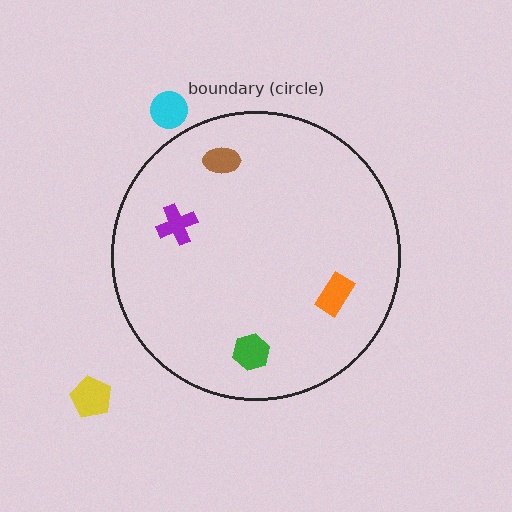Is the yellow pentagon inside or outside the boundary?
Outside.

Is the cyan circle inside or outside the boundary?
Outside.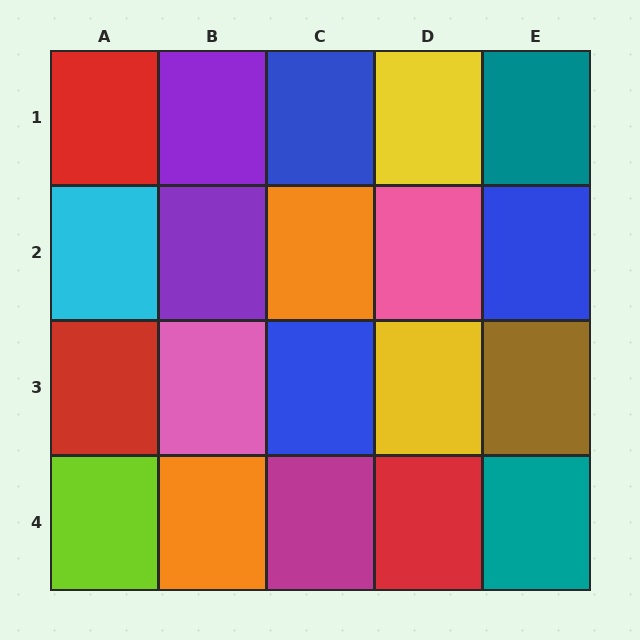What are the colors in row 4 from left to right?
Lime, orange, magenta, red, teal.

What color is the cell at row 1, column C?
Blue.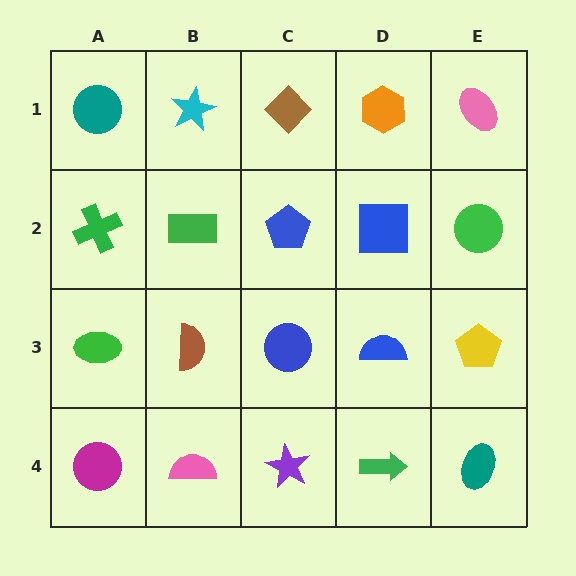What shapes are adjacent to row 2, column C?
A brown diamond (row 1, column C), a blue circle (row 3, column C), a green rectangle (row 2, column B), a blue square (row 2, column D).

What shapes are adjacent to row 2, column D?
An orange hexagon (row 1, column D), a blue semicircle (row 3, column D), a blue pentagon (row 2, column C), a green circle (row 2, column E).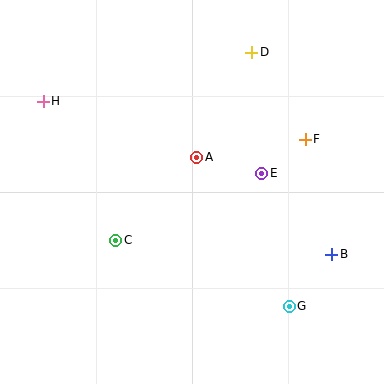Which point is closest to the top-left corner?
Point H is closest to the top-left corner.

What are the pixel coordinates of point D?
Point D is at (251, 52).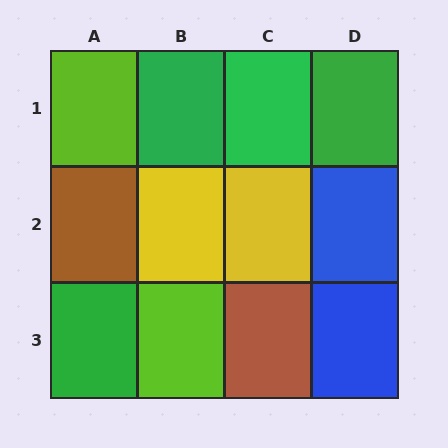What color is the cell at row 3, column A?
Green.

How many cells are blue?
2 cells are blue.